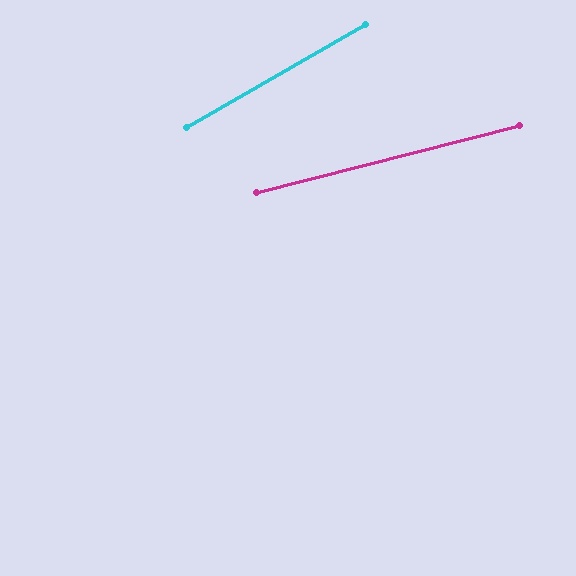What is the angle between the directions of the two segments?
Approximately 16 degrees.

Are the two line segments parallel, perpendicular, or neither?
Neither parallel nor perpendicular — they differ by about 16°.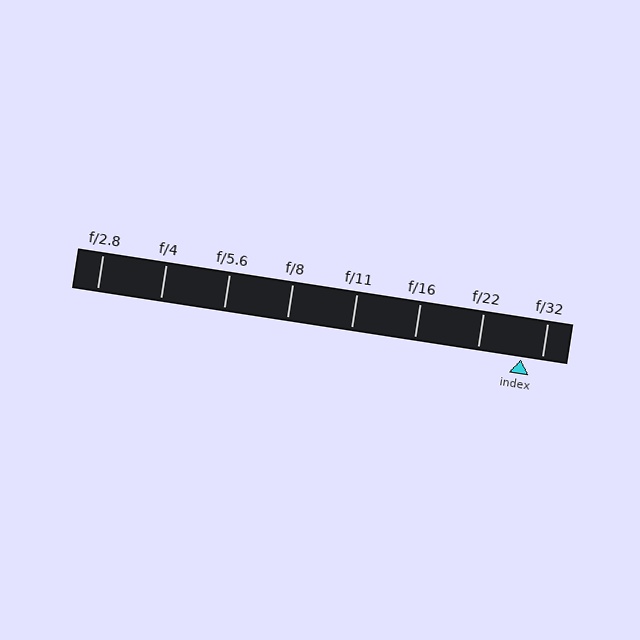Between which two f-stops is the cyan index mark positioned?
The index mark is between f/22 and f/32.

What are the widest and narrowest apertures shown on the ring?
The widest aperture shown is f/2.8 and the narrowest is f/32.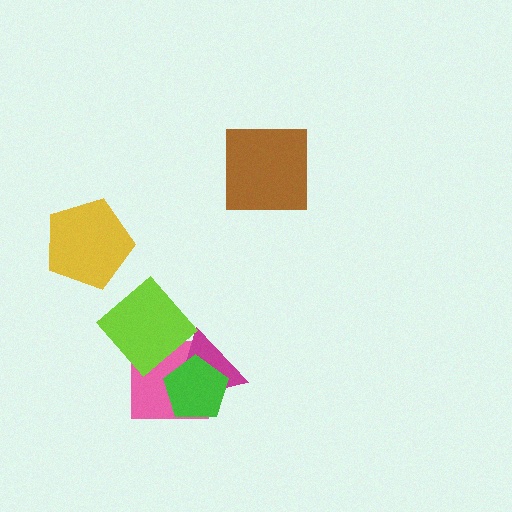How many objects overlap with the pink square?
3 objects overlap with the pink square.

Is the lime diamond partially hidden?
No, no other shape covers it.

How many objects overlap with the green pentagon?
2 objects overlap with the green pentagon.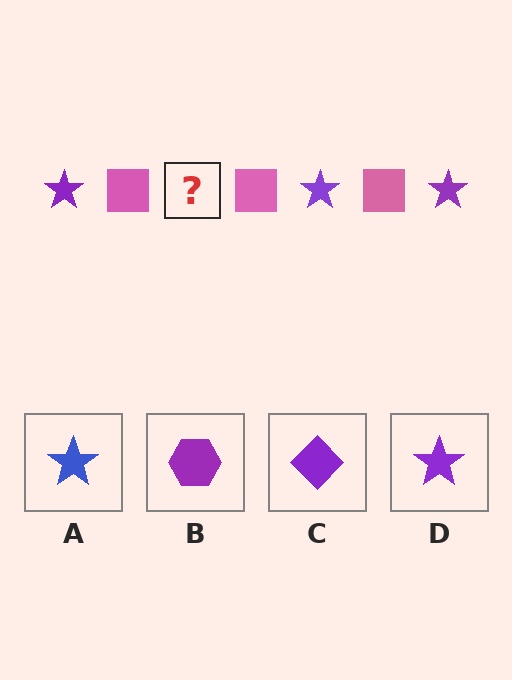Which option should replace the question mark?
Option D.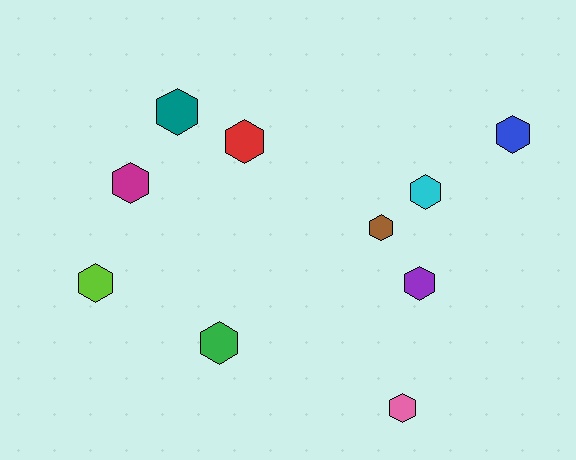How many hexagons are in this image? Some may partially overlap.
There are 10 hexagons.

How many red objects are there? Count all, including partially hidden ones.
There is 1 red object.